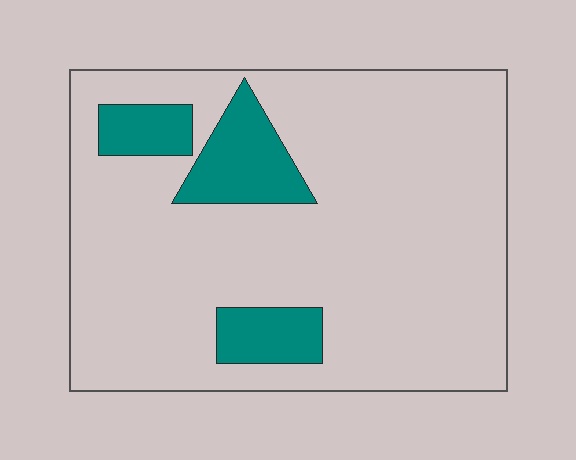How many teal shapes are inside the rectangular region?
3.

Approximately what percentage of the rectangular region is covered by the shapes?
Approximately 15%.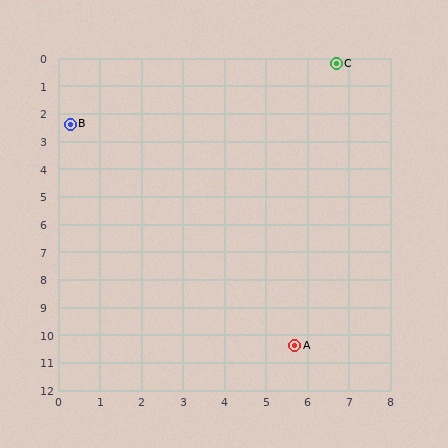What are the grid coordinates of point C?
Point C is at approximately (6.7, 0.2).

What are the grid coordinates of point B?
Point B is at approximately (0.3, 2.4).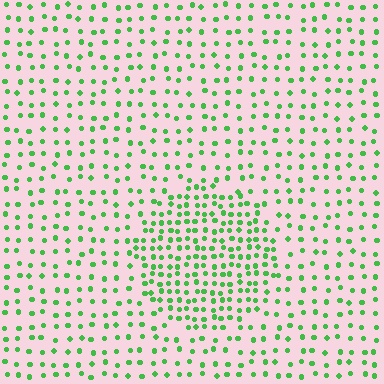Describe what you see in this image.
The image contains small green elements arranged at two different densities. A circle-shaped region is visible where the elements are more densely packed than the surrounding area.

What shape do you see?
I see a circle.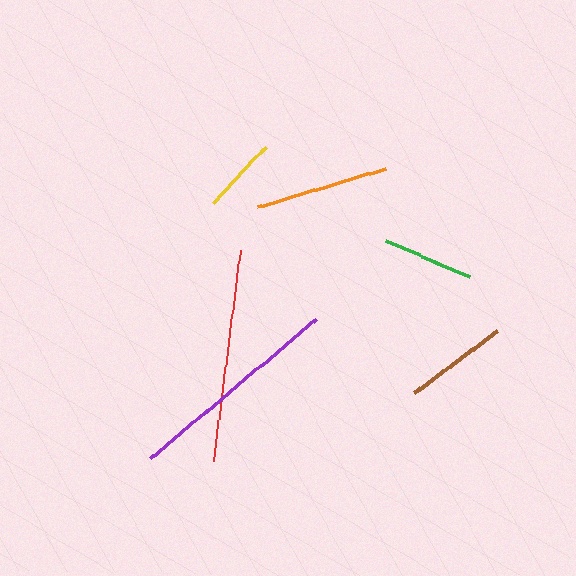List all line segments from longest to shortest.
From longest to shortest: purple, red, orange, brown, green, yellow.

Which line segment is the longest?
The purple line is the longest at approximately 217 pixels.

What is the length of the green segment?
The green segment is approximately 92 pixels long.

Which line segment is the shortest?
The yellow line is the shortest at approximately 78 pixels.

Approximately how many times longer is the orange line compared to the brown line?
The orange line is approximately 1.3 times the length of the brown line.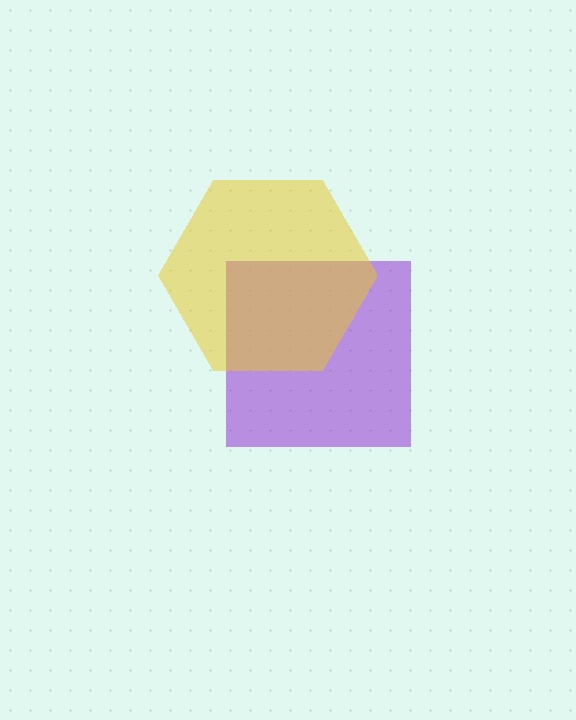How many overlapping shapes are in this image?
There are 2 overlapping shapes in the image.